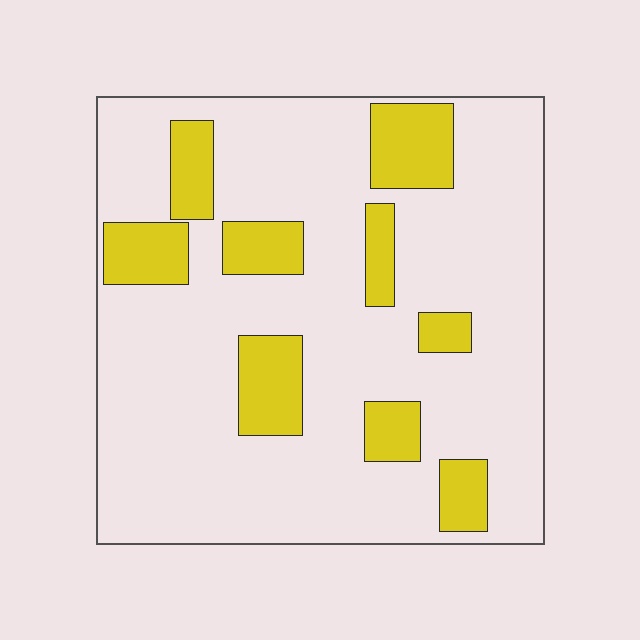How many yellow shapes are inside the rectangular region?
9.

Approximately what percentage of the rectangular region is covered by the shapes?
Approximately 20%.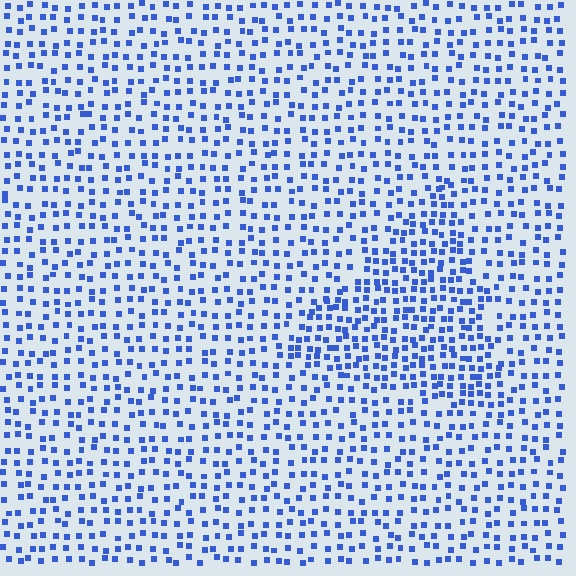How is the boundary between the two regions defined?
The boundary is defined by a change in element density (approximately 1.7x ratio). All elements are the same color, size, and shape.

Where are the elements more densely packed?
The elements are more densely packed inside the triangle boundary.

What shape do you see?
I see a triangle.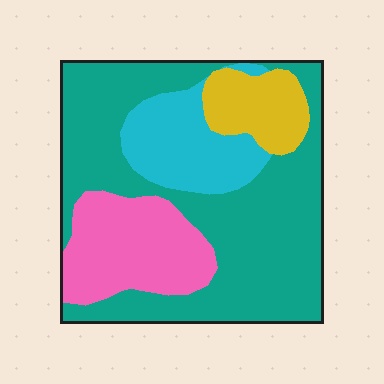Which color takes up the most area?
Teal, at roughly 55%.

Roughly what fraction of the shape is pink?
Pink covers 19% of the shape.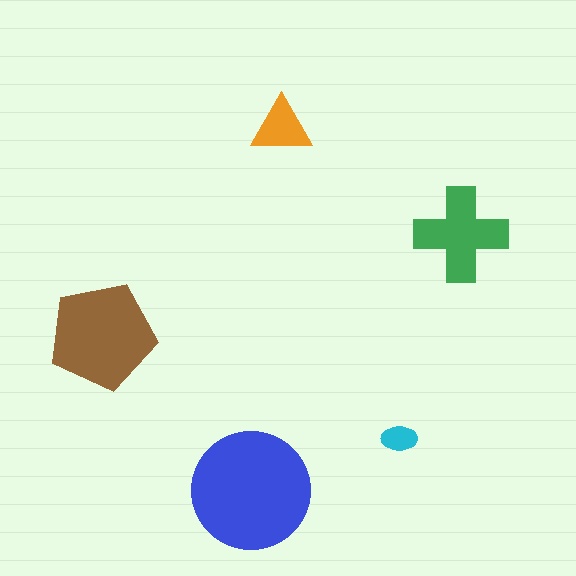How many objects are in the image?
There are 5 objects in the image.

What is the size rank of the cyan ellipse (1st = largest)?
5th.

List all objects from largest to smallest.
The blue circle, the brown pentagon, the green cross, the orange triangle, the cyan ellipse.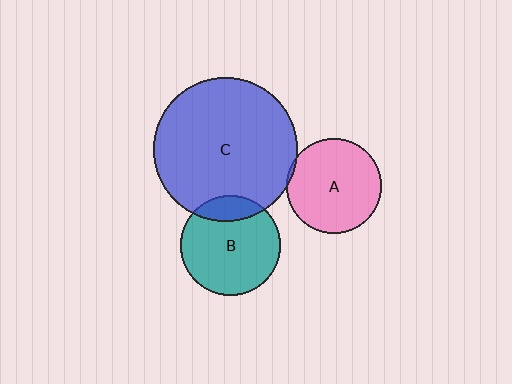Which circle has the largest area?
Circle C (blue).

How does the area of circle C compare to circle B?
Approximately 2.1 times.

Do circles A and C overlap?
Yes.